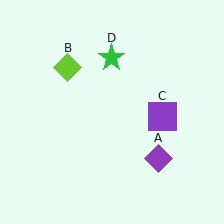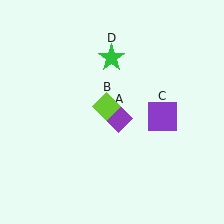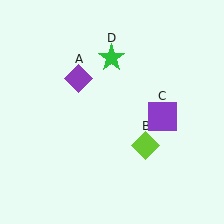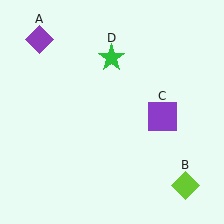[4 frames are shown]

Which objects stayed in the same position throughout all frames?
Purple square (object C) and green star (object D) remained stationary.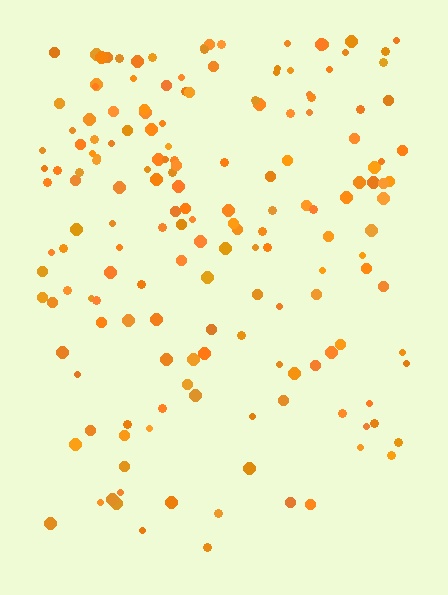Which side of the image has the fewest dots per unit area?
The bottom.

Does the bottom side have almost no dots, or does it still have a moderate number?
Still a moderate number, just noticeably fewer than the top.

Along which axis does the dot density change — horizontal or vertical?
Vertical.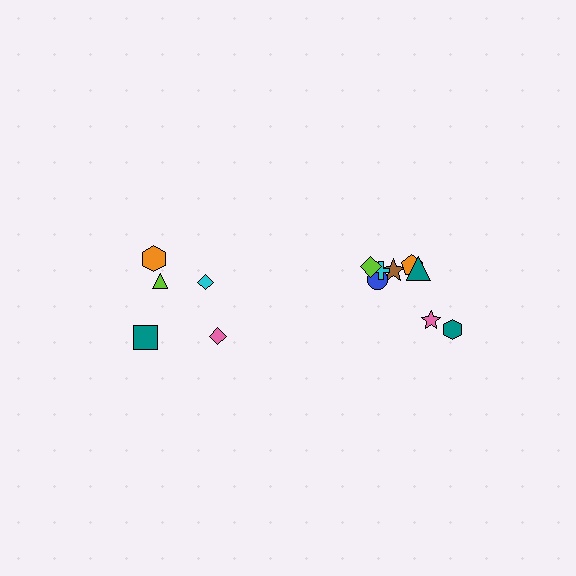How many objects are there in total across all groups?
There are 13 objects.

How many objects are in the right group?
There are 8 objects.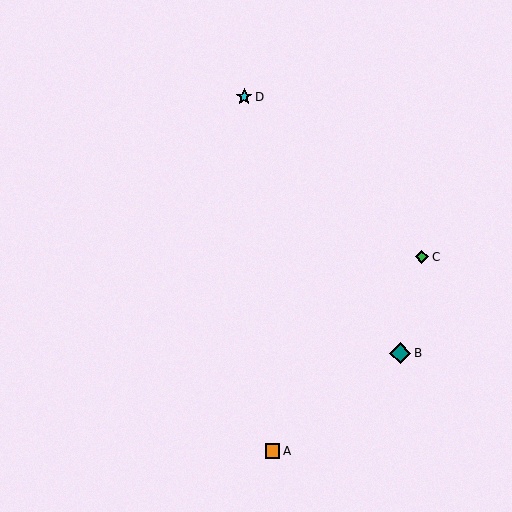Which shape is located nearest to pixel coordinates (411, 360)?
The teal diamond (labeled B) at (400, 353) is nearest to that location.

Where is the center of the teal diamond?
The center of the teal diamond is at (400, 353).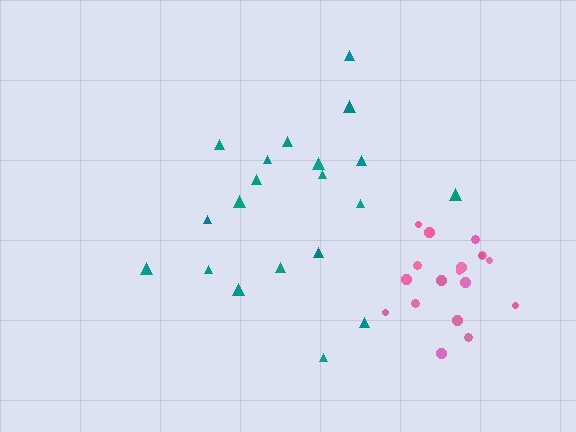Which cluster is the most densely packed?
Pink.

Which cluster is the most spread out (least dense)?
Teal.